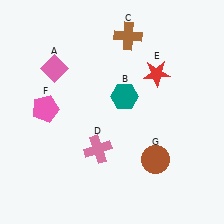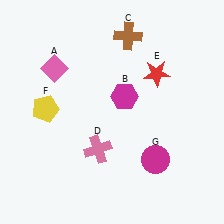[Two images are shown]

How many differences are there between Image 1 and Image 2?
There are 3 differences between the two images.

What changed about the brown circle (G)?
In Image 1, G is brown. In Image 2, it changed to magenta.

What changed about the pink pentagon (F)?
In Image 1, F is pink. In Image 2, it changed to yellow.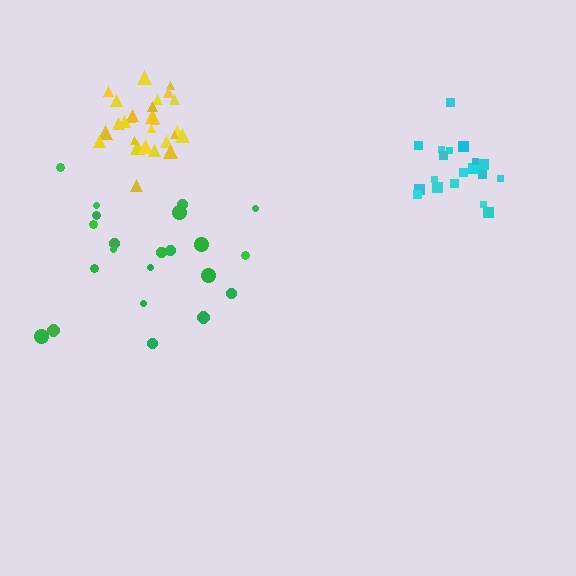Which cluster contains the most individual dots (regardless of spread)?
Yellow (27).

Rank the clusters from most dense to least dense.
yellow, cyan, green.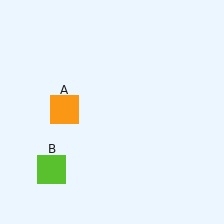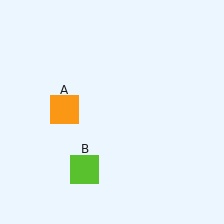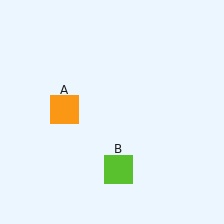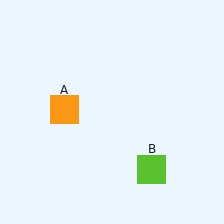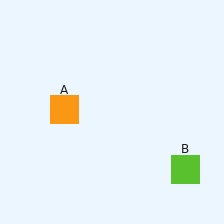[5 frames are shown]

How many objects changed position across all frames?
1 object changed position: lime square (object B).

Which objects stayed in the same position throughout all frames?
Orange square (object A) remained stationary.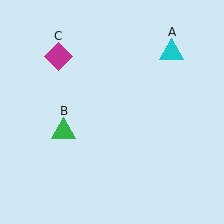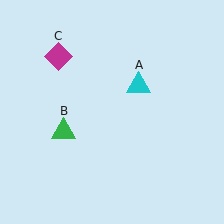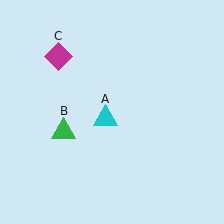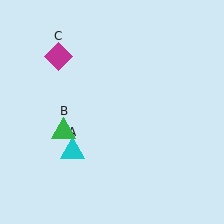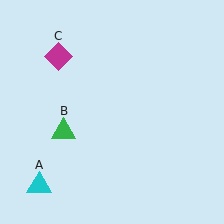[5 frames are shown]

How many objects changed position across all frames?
1 object changed position: cyan triangle (object A).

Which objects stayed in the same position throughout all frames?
Green triangle (object B) and magenta diamond (object C) remained stationary.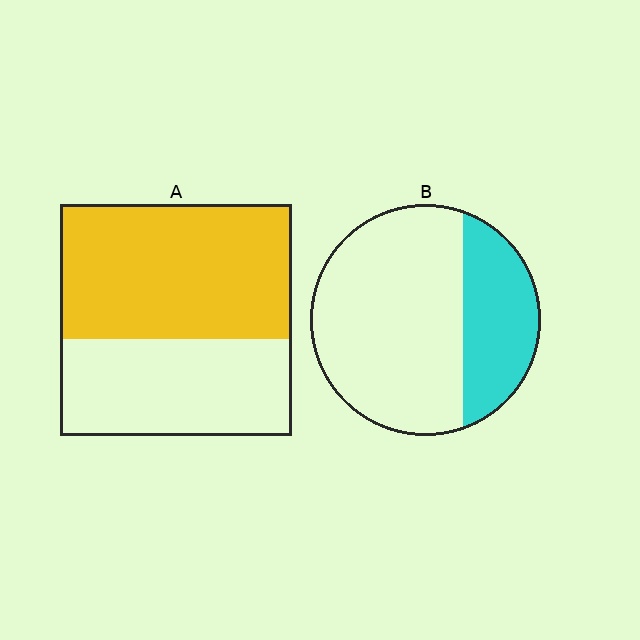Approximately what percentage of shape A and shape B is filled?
A is approximately 60% and B is approximately 30%.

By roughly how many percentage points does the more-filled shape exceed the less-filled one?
By roughly 30 percentage points (A over B).